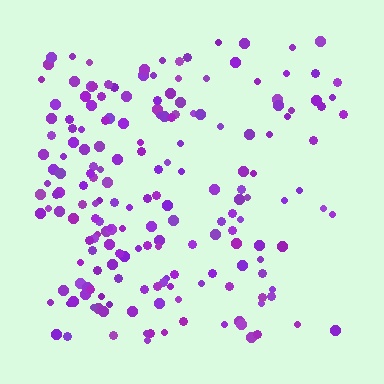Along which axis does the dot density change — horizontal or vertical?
Horizontal.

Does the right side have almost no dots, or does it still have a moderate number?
Still a moderate number, just noticeably fewer than the left.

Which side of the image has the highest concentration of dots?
The left.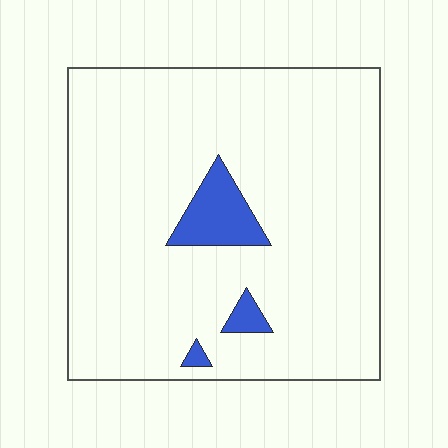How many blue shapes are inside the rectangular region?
3.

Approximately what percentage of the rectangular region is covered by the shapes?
Approximately 5%.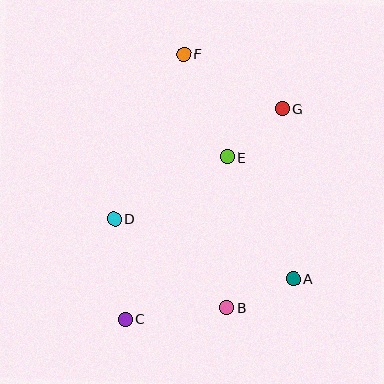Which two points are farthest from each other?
Points C and F are farthest from each other.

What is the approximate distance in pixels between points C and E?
The distance between C and E is approximately 192 pixels.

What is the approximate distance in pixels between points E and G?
The distance between E and G is approximately 73 pixels.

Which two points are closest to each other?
Points A and B are closest to each other.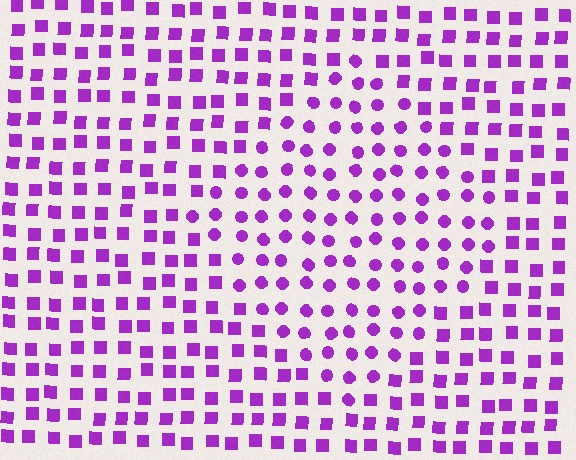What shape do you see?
I see a diamond.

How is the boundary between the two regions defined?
The boundary is defined by a change in element shape: circles inside vs. squares outside. All elements share the same color and spacing.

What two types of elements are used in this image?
The image uses circles inside the diamond region and squares outside it.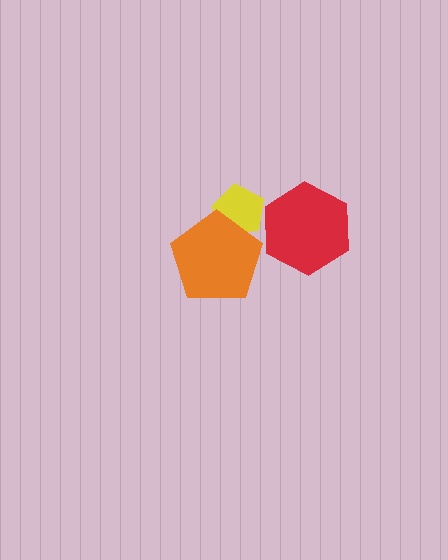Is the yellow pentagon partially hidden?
Yes, it is partially covered by another shape.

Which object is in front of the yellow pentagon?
The orange pentagon is in front of the yellow pentagon.